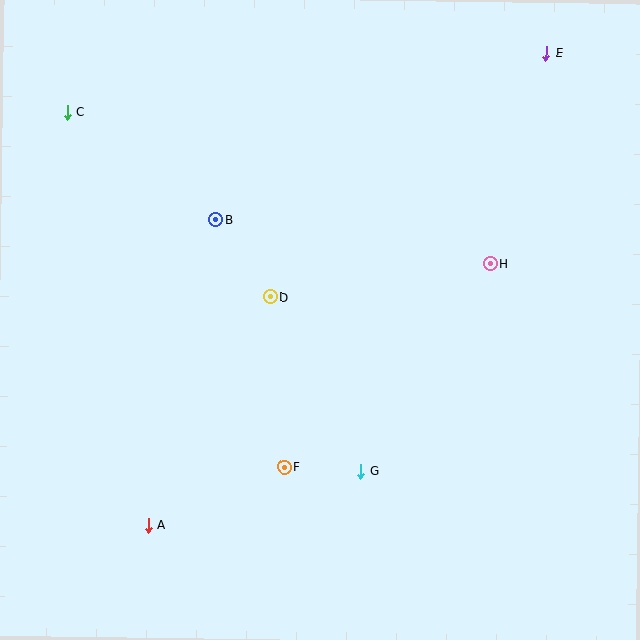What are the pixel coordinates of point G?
Point G is at (361, 471).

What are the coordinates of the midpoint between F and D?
The midpoint between F and D is at (277, 382).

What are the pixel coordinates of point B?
Point B is at (216, 219).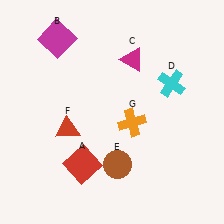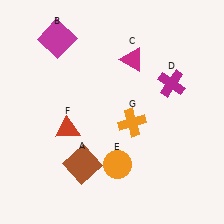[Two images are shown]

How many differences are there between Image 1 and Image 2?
There are 3 differences between the two images.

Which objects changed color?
A changed from red to brown. D changed from cyan to magenta. E changed from brown to orange.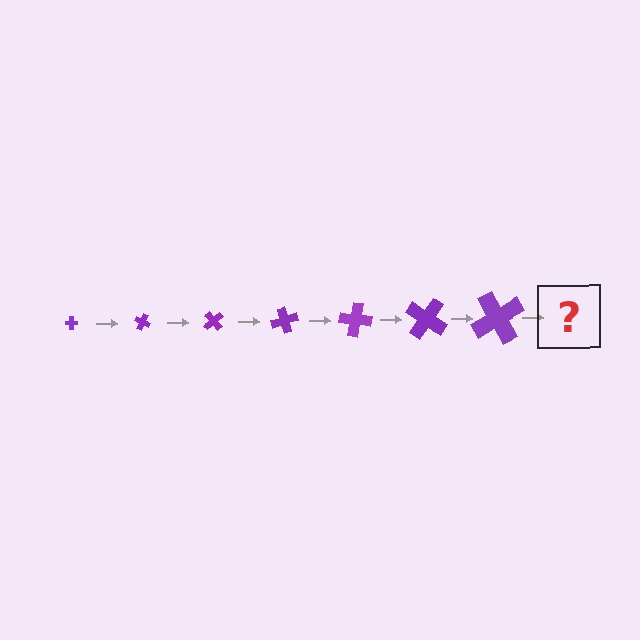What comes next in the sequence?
The next element should be a cross, larger than the previous one and rotated 175 degrees from the start.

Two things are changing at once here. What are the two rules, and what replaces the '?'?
The two rules are that the cross grows larger each step and it rotates 25 degrees each step. The '?' should be a cross, larger than the previous one and rotated 175 degrees from the start.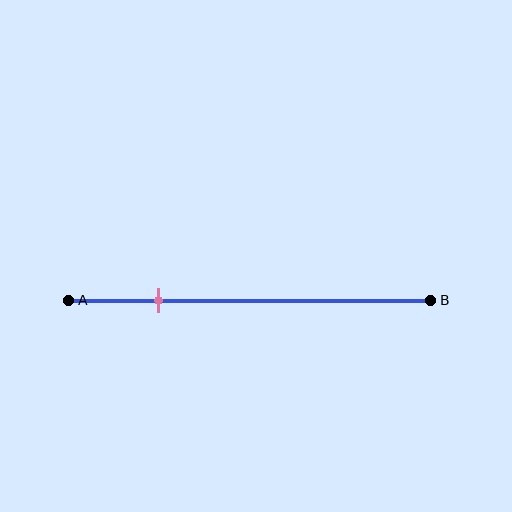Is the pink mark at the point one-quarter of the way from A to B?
Yes, the mark is approximately at the one-quarter point.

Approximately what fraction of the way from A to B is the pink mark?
The pink mark is approximately 25% of the way from A to B.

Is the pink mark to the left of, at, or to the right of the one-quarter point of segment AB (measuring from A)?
The pink mark is approximately at the one-quarter point of segment AB.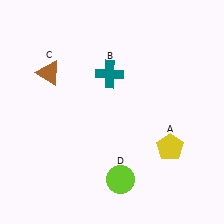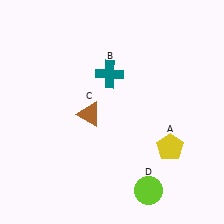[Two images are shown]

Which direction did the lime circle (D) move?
The lime circle (D) moved right.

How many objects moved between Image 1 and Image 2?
2 objects moved between the two images.